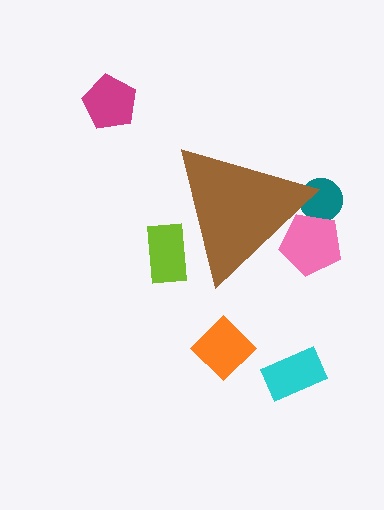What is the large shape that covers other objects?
A brown triangle.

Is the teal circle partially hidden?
Yes, the teal circle is partially hidden behind the brown triangle.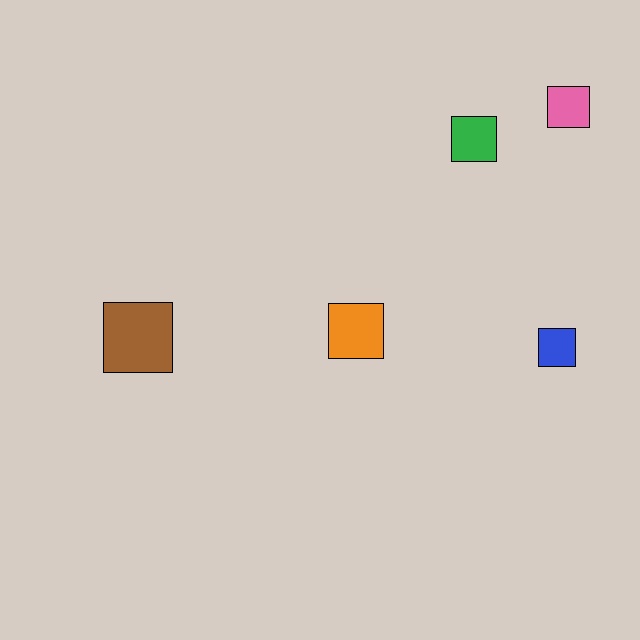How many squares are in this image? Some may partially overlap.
There are 5 squares.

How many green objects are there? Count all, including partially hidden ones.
There is 1 green object.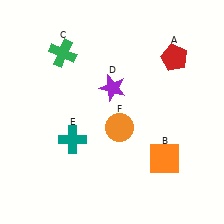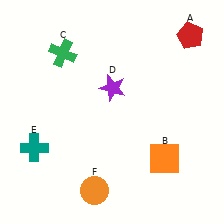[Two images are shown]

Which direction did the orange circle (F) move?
The orange circle (F) moved down.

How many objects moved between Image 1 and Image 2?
3 objects moved between the two images.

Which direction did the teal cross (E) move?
The teal cross (E) moved left.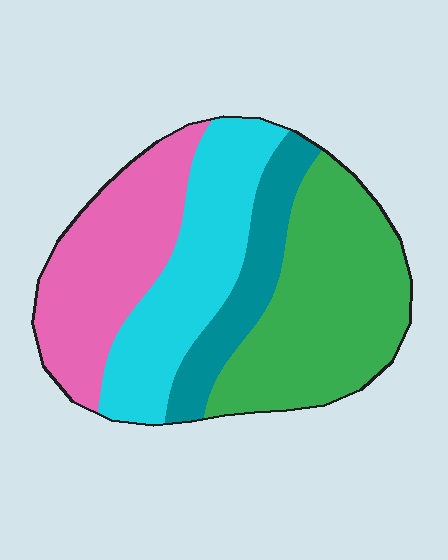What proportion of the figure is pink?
Pink covers 26% of the figure.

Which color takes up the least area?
Teal, at roughly 15%.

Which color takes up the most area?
Green, at roughly 35%.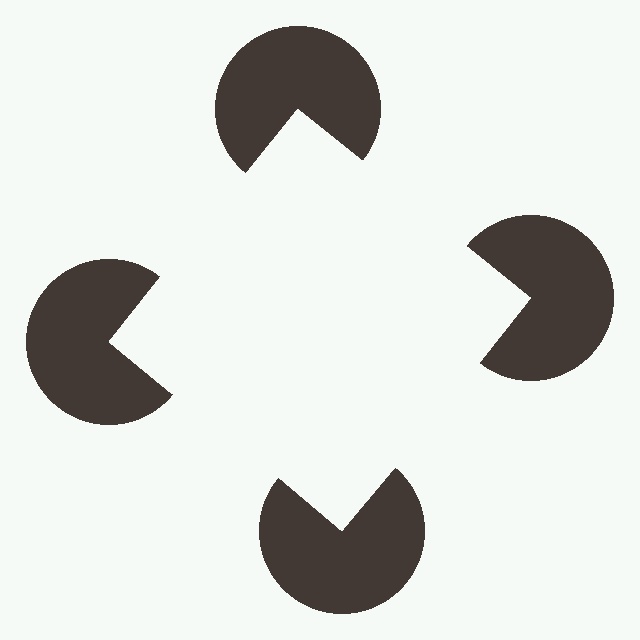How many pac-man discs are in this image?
There are 4 — one at each vertex of the illusory square.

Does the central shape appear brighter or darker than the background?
It typically appears slightly brighter than the background, even though no actual brightness change is drawn.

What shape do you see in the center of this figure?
An illusory square — its edges are inferred from the aligned wedge cuts in the pac-man discs, not physically drawn.